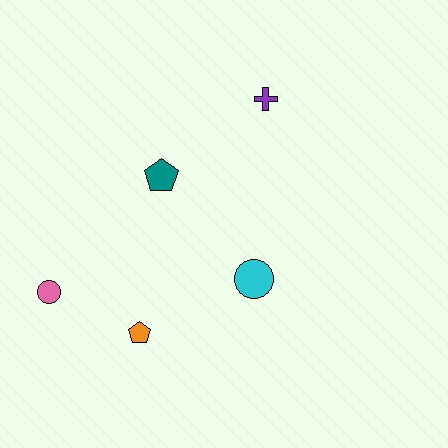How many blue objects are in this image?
There are no blue objects.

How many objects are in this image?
There are 5 objects.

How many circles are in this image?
There are 2 circles.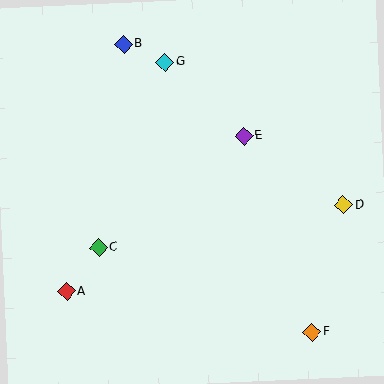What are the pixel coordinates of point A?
Point A is at (67, 291).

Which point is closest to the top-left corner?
Point B is closest to the top-left corner.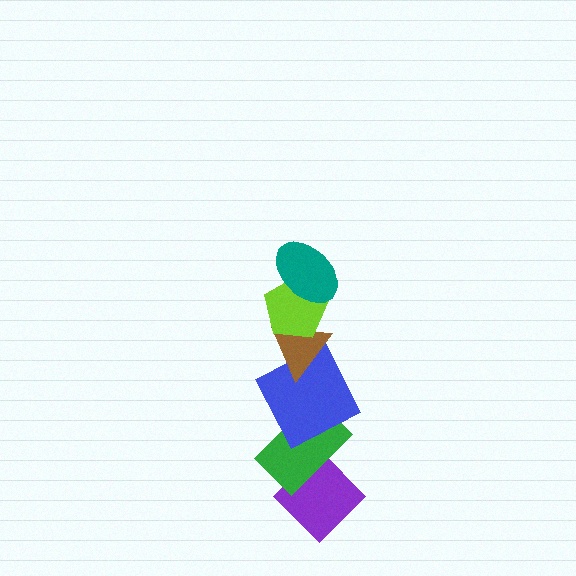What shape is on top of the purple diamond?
The green rectangle is on top of the purple diamond.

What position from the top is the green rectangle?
The green rectangle is 5th from the top.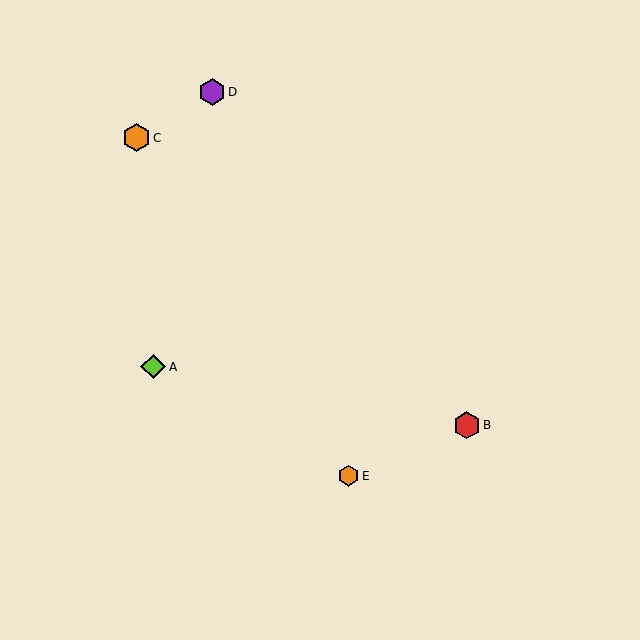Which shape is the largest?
The orange hexagon (labeled C) is the largest.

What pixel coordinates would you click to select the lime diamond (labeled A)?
Click at (153, 367) to select the lime diamond A.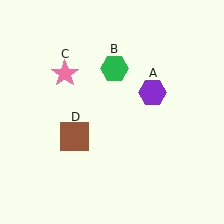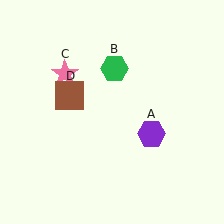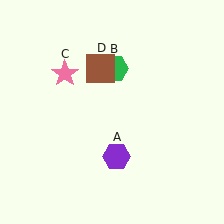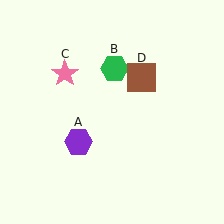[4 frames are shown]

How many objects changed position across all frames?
2 objects changed position: purple hexagon (object A), brown square (object D).